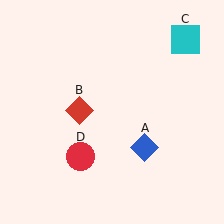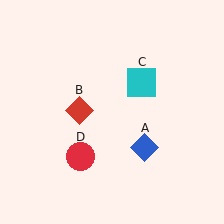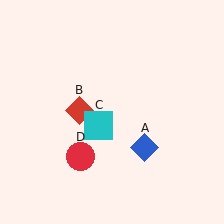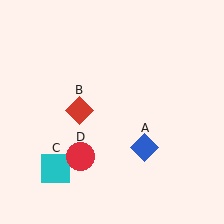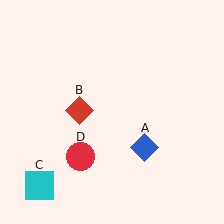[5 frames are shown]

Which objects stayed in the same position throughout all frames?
Blue diamond (object A) and red diamond (object B) and red circle (object D) remained stationary.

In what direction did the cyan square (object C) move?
The cyan square (object C) moved down and to the left.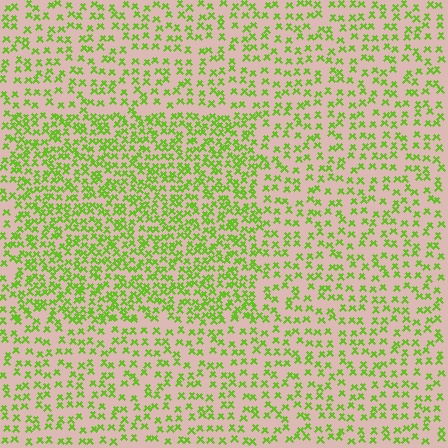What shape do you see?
I see a rectangle.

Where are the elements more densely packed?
The elements are more densely packed inside the rectangle boundary.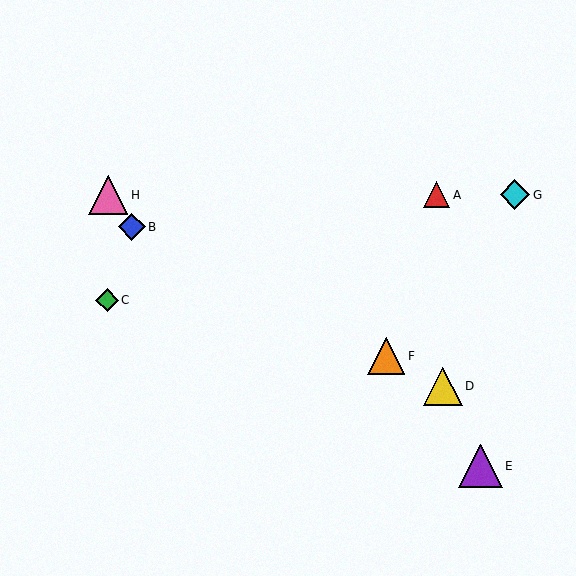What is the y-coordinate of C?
Object C is at y≈300.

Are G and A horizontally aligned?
Yes, both are at y≈195.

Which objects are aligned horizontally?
Objects A, G, H are aligned horizontally.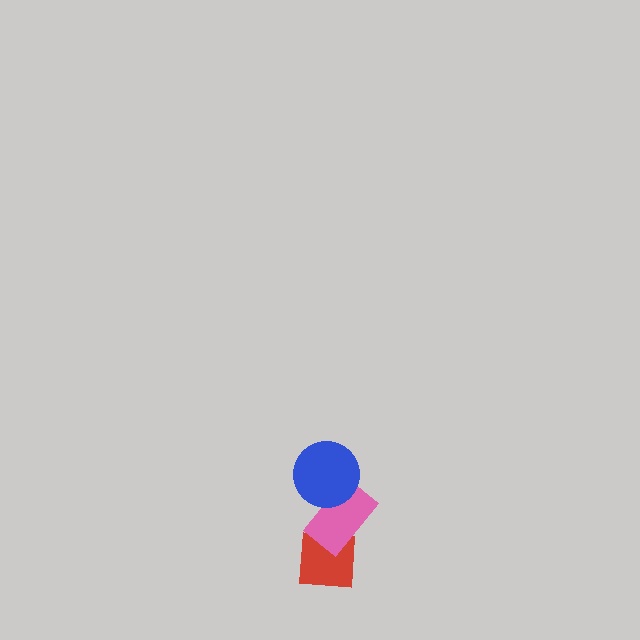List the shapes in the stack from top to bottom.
From top to bottom: the blue circle, the pink rectangle, the red square.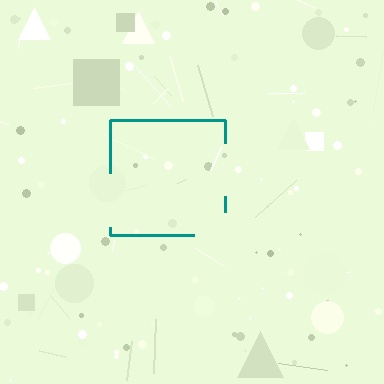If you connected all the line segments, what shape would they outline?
They would outline a square.